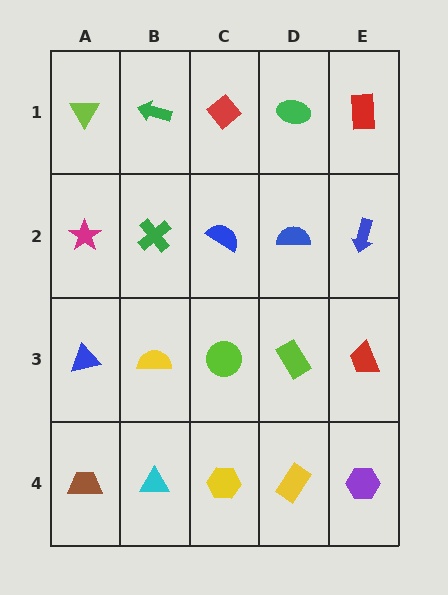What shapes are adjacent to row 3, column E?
A blue arrow (row 2, column E), a purple hexagon (row 4, column E), a lime rectangle (row 3, column D).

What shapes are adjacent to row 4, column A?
A blue triangle (row 3, column A), a cyan triangle (row 4, column B).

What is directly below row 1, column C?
A blue semicircle.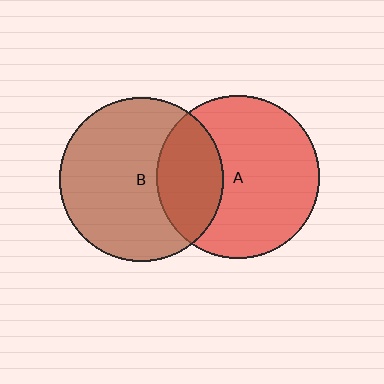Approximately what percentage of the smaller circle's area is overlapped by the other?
Approximately 30%.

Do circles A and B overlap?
Yes.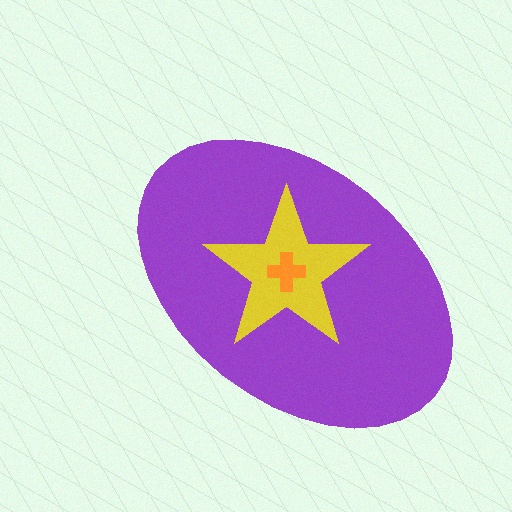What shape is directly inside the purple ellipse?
The yellow star.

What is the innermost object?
The orange cross.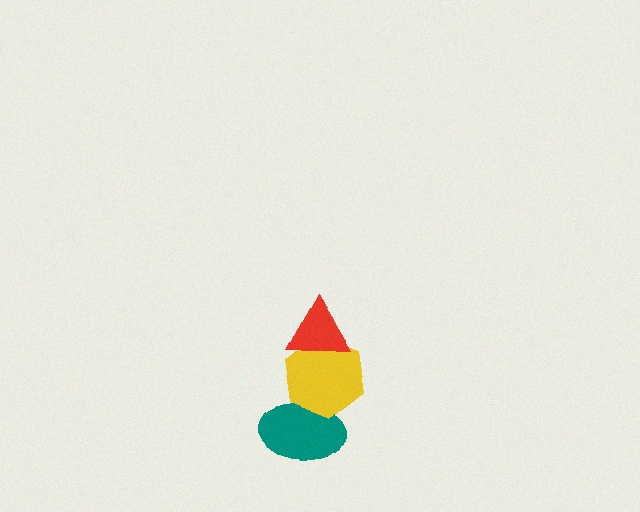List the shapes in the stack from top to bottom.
From top to bottom: the red triangle, the yellow hexagon, the teal ellipse.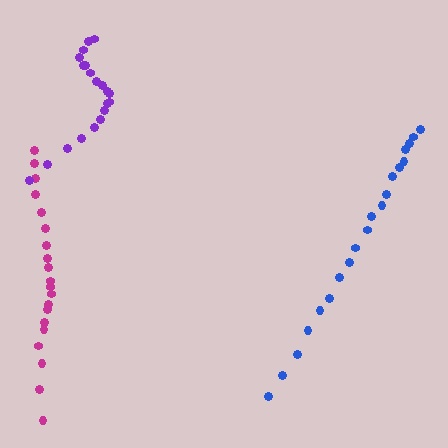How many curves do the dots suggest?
There are 3 distinct paths.